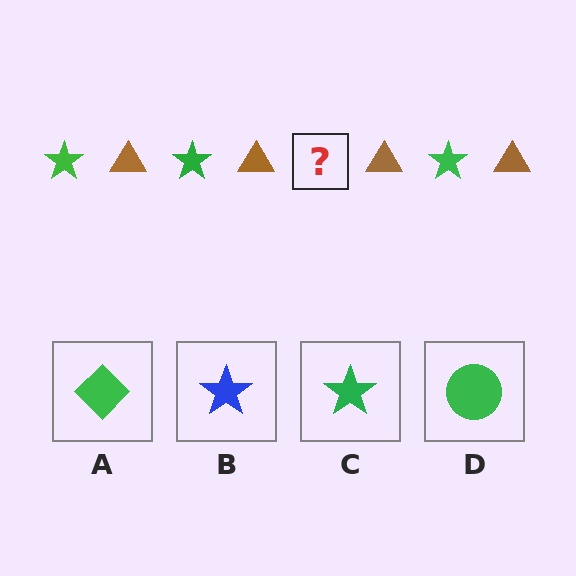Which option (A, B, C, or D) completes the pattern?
C.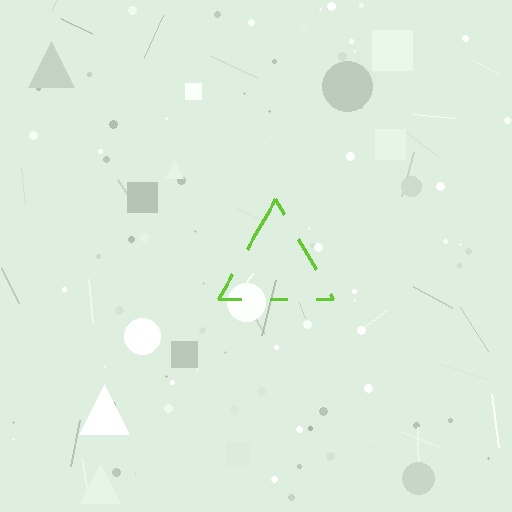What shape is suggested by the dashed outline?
The dashed outline suggests a triangle.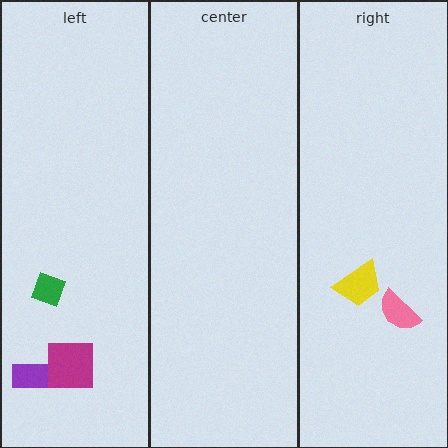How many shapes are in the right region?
2.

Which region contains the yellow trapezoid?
The right region.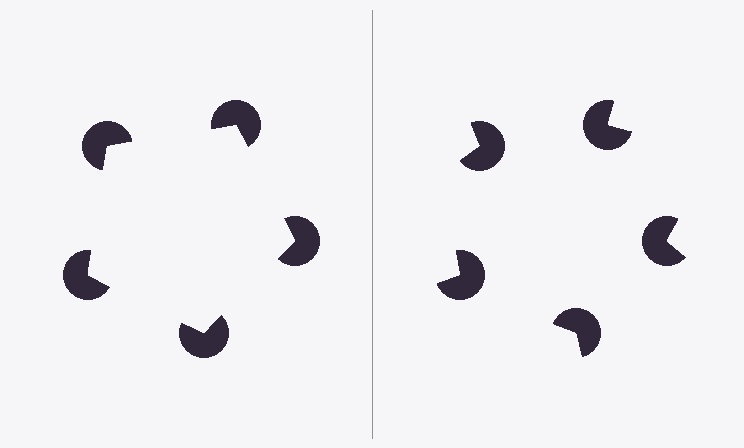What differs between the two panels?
The pac-man discs are positioned identically on both sides; only the wedge orientations differ. On the left they align to a pentagon; on the right they are misaligned.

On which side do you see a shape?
An illusory pentagon appears on the left side. On the right side the wedge cuts are rotated, so no coherent shape forms.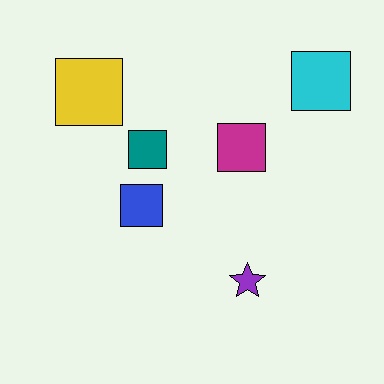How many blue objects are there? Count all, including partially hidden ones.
There is 1 blue object.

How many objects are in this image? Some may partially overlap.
There are 6 objects.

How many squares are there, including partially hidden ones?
There are 5 squares.